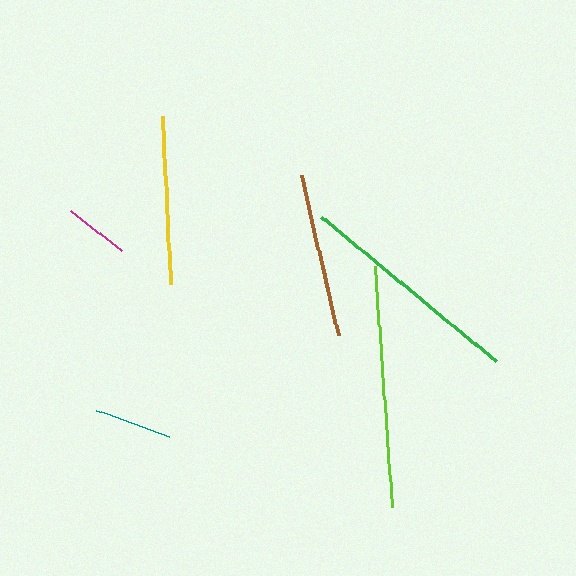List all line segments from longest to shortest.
From longest to shortest: lime, green, yellow, brown, teal, magenta.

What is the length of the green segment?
The green segment is approximately 227 pixels long.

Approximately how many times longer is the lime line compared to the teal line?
The lime line is approximately 3.1 times the length of the teal line.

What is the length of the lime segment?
The lime segment is approximately 241 pixels long.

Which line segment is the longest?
The lime line is the longest at approximately 241 pixels.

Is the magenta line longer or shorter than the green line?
The green line is longer than the magenta line.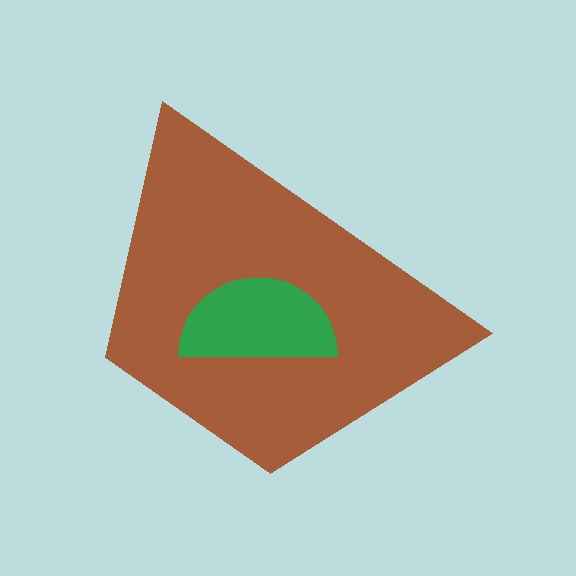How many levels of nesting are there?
2.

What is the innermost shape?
The green semicircle.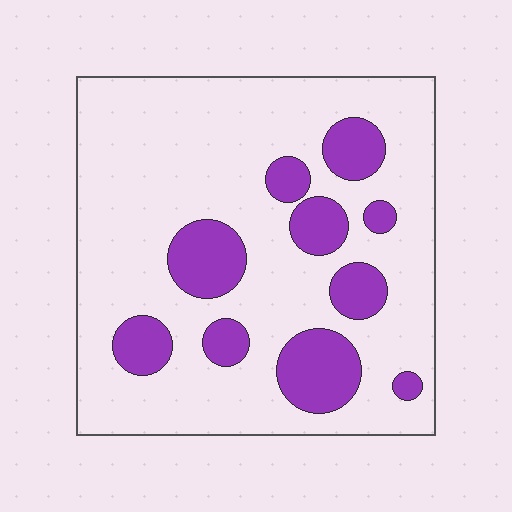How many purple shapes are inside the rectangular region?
10.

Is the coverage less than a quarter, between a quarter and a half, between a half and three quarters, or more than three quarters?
Less than a quarter.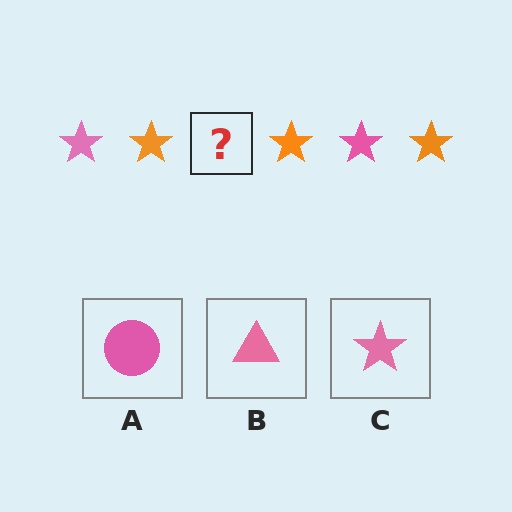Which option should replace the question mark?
Option C.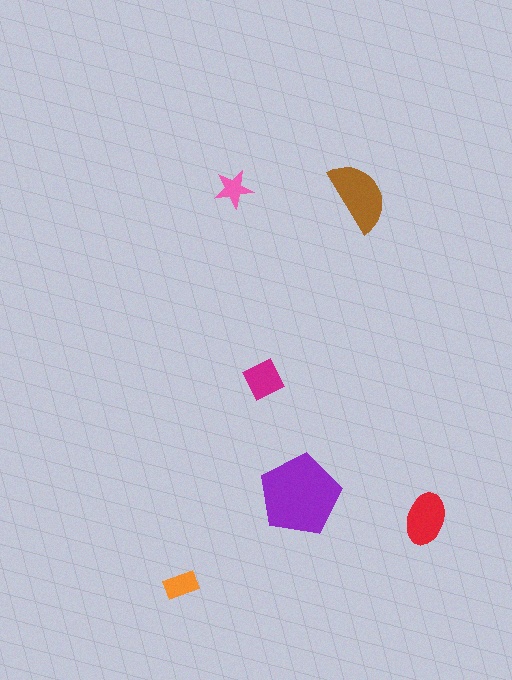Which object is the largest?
The purple pentagon.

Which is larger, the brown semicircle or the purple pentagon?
The purple pentagon.